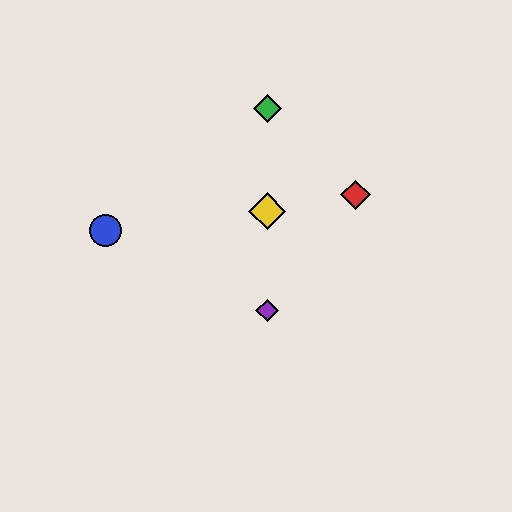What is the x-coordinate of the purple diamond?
The purple diamond is at x≈267.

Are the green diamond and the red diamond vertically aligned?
No, the green diamond is at x≈267 and the red diamond is at x≈356.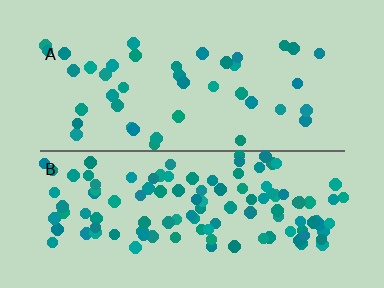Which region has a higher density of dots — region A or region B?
B (the bottom).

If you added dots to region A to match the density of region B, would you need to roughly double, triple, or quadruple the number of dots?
Approximately triple.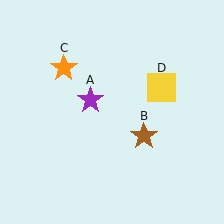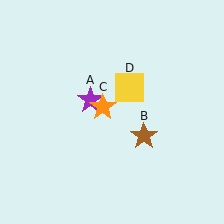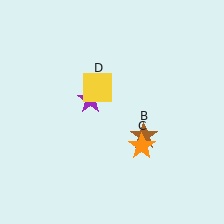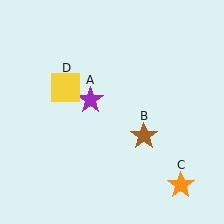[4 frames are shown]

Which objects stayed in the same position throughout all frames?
Purple star (object A) and brown star (object B) remained stationary.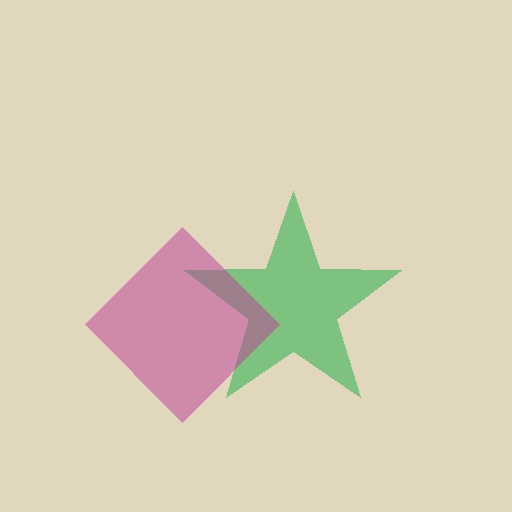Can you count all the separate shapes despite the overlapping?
Yes, there are 2 separate shapes.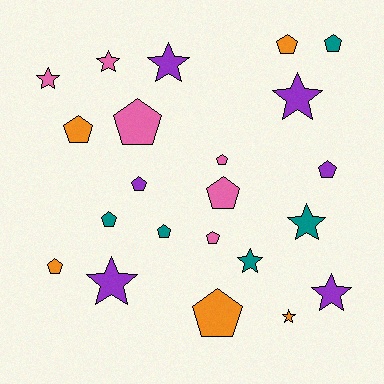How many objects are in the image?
There are 22 objects.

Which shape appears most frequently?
Pentagon, with 13 objects.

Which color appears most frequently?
Pink, with 6 objects.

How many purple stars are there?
There are 4 purple stars.